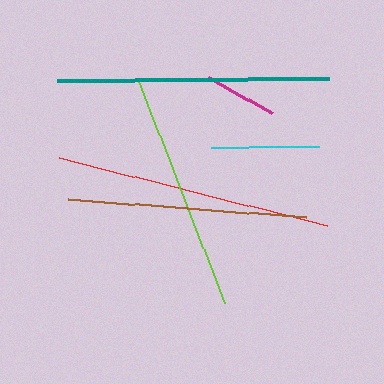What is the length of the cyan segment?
The cyan segment is approximately 108 pixels long.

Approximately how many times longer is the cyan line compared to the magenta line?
The cyan line is approximately 1.5 times the length of the magenta line.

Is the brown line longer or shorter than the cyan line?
The brown line is longer than the cyan line.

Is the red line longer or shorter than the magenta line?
The red line is longer than the magenta line.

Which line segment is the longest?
The red line is the longest at approximately 278 pixels.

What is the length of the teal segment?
The teal segment is approximately 272 pixels long.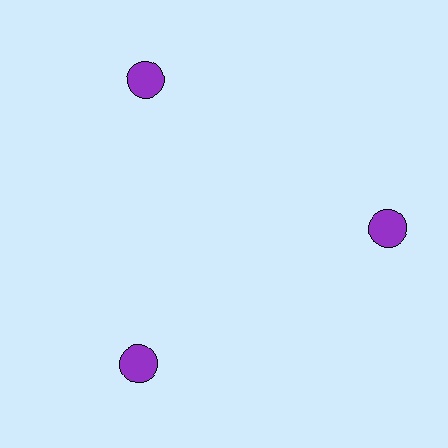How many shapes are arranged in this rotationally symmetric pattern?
There are 3 shapes, arranged in 3 groups of 1.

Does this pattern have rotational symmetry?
Yes, this pattern has 3-fold rotational symmetry. It looks the same after rotating 120 degrees around the center.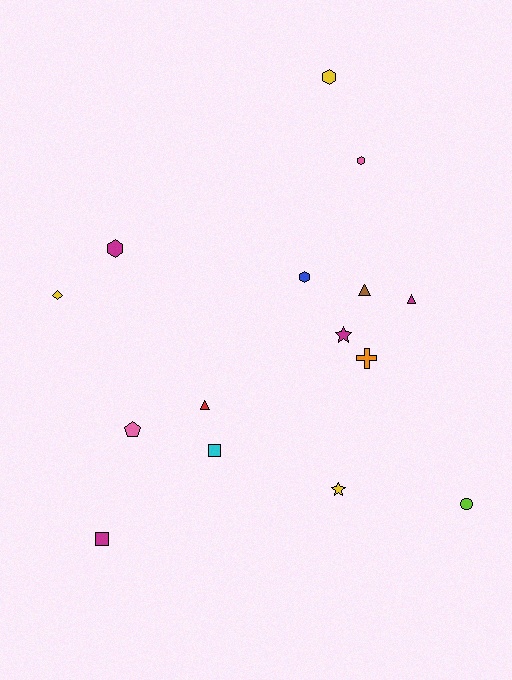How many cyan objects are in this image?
There is 1 cyan object.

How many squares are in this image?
There are 2 squares.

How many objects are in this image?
There are 15 objects.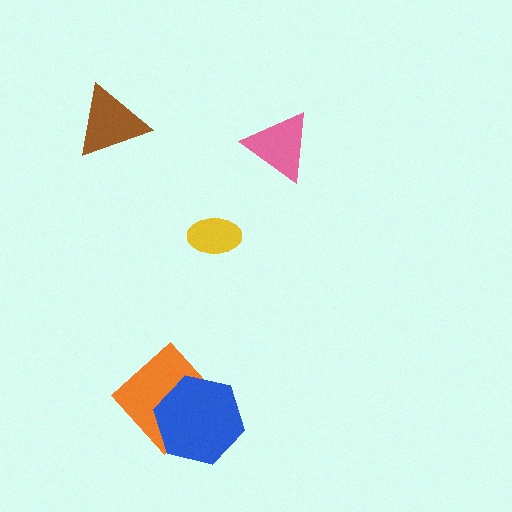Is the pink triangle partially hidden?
No, no other shape covers it.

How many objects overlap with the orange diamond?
1 object overlaps with the orange diamond.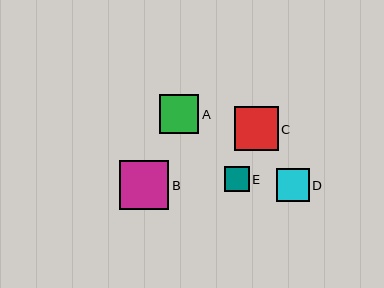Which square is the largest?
Square B is the largest with a size of approximately 49 pixels.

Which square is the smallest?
Square E is the smallest with a size of approximately 25 pixels.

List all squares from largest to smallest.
From largest to smallest: B, C, A, D, E.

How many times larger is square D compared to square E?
Square D is approximately 1.3 times the size of square E.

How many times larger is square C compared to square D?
Square C is approximately 1.3 times the size of square D.